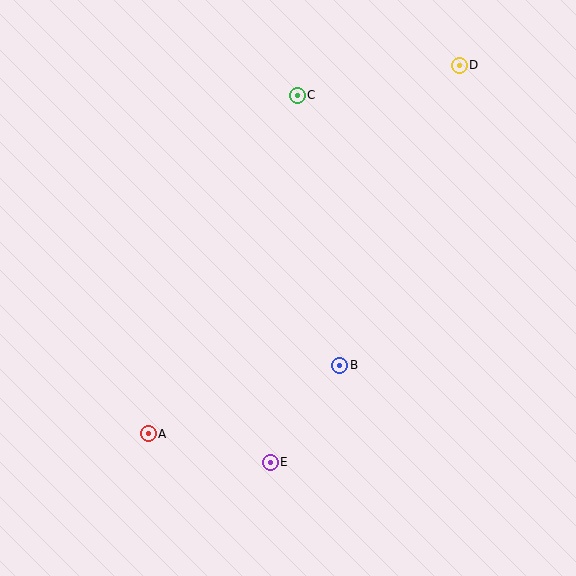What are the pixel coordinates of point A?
Point A is at (148, 434).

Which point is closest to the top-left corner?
Point C is closest to the top-left corner.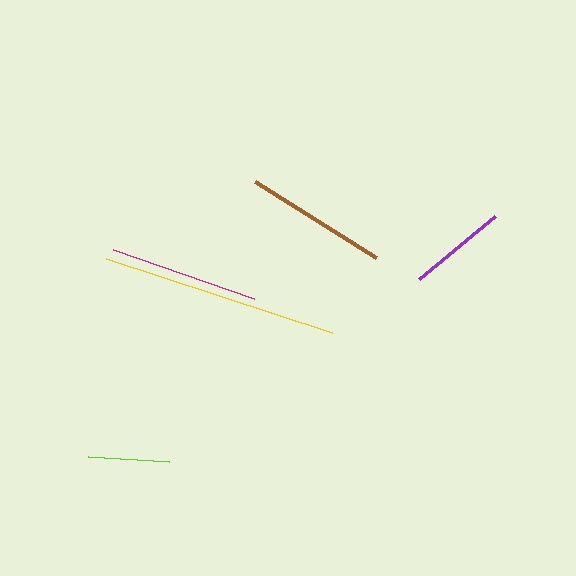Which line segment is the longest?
The yellow line is the longest at approximately 238 pixels.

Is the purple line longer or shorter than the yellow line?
The yellow line is longer than the purple line.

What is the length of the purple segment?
The purple segment is approximately 99 pixels long.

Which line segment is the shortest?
The lime line is the shortest at approximately 81 pixels.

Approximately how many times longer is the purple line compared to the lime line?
The purple line is approximately 1.2 times the length of the lime line.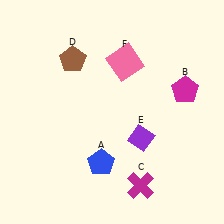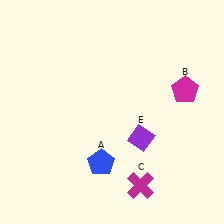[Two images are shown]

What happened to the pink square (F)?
The pink square (F) was removed in Image 2. It was in the top-right area of Image 1.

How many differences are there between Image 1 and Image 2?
There are 2 differences between the two images.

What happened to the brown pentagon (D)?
The brown pentagon (D) was removed in Image 2. It was in the top-left area of Image 1.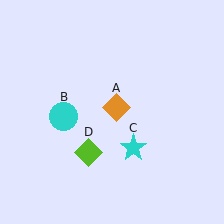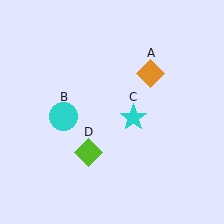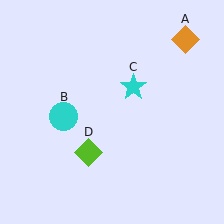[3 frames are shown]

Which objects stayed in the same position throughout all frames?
Cyan circle (object B) and lime diamond (object D) remained stationary.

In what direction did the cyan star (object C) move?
The cyan star (object C) moved up.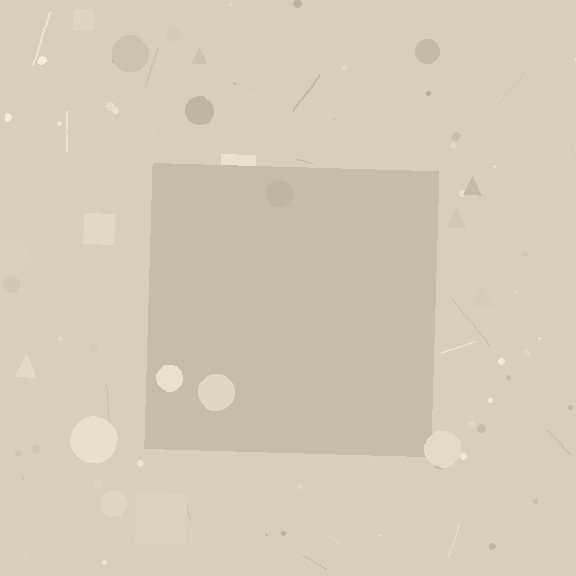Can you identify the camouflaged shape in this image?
The camouflaged shape is a square.